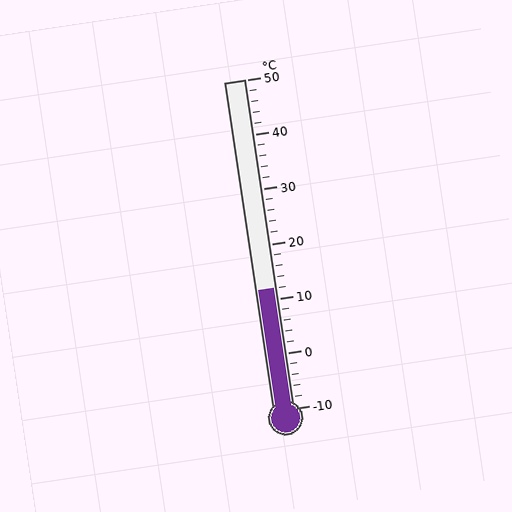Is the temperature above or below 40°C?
The temperature is below 40°C.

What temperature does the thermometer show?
The thermometer shows approximately 12°C.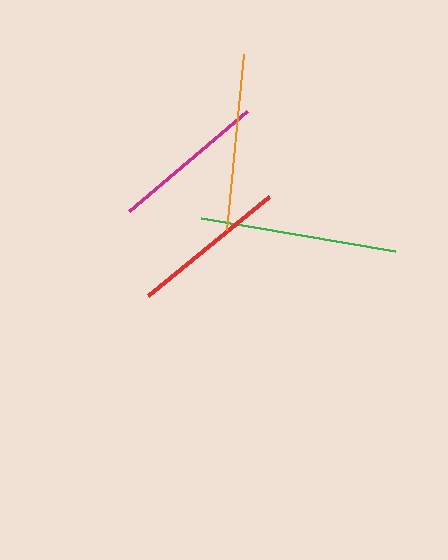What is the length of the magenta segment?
The magenta segment is approximately 155 pixels long.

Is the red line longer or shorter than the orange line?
The orange line is longer than the red line.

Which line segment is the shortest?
The magenta line is the shortest at approximately 155 pixels.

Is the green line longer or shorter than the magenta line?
The green line is longer than the magenta line.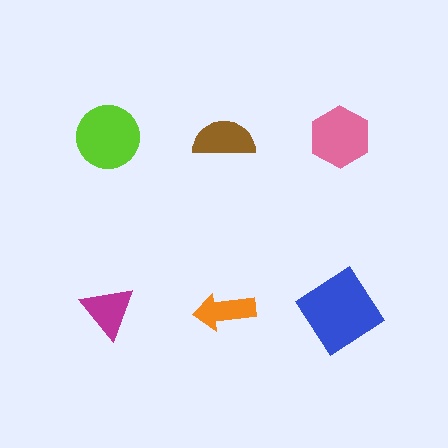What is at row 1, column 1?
A lime circle.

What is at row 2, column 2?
An orange arrow.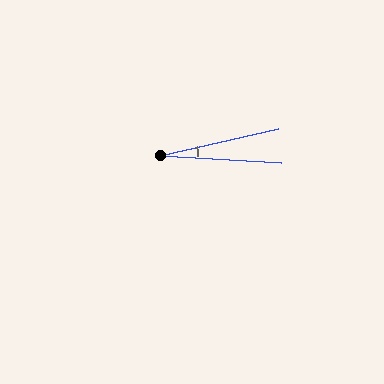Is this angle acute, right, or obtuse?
It is acute.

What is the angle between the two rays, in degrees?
Approximately 16 degrees.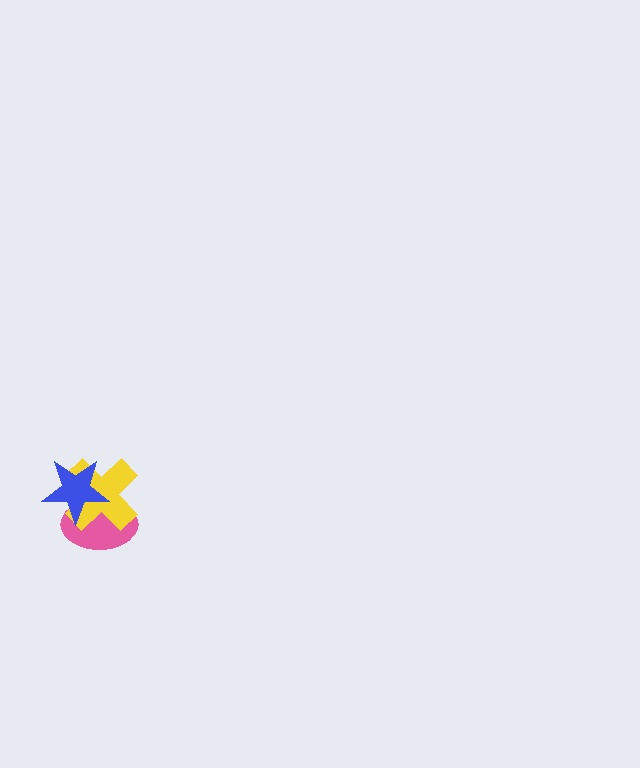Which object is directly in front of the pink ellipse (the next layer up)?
The yellow cross is directly in front of the pink ellipse.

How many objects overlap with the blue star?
2 objects overlap with the blue star.